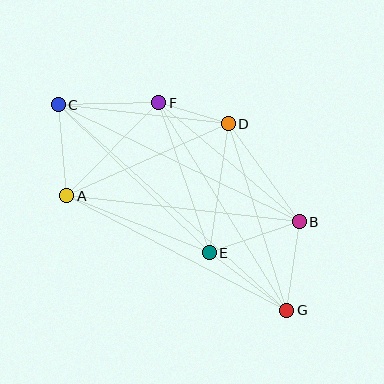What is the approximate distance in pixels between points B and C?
The distance between B and C is approximately 268 pixels.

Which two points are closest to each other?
Points D and F are closest to each other.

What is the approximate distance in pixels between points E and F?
The distance between E and F is approximately 158 pixels.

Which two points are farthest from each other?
Points C and G are farthest from each other.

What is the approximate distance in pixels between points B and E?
The distance between B and E is approximately 95 pixels.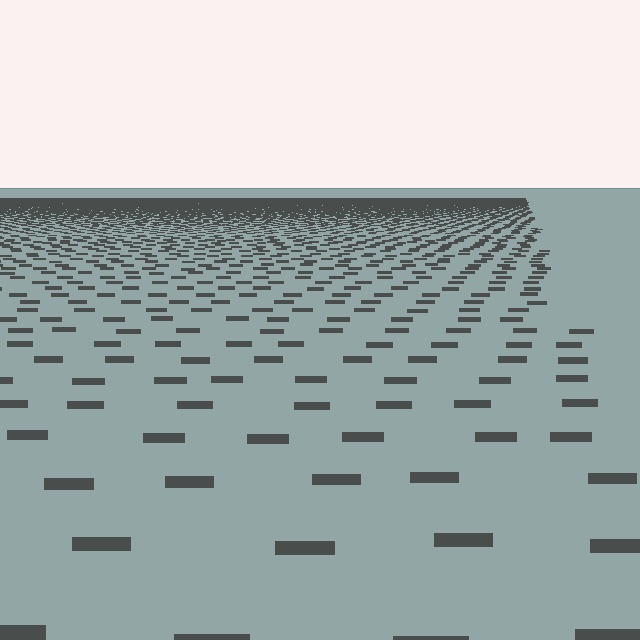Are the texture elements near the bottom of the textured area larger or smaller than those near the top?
Larger. Near the bottom, elements are closer to the viewer and appear at a bigger on-screen size.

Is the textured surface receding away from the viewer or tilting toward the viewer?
The surface is receding away from the viewer. Texture elements get smaller and denser toward the top.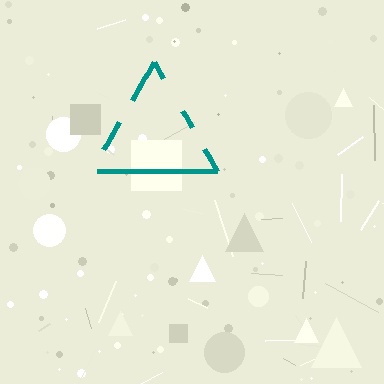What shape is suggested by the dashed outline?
The dashed outline suggests a triangle.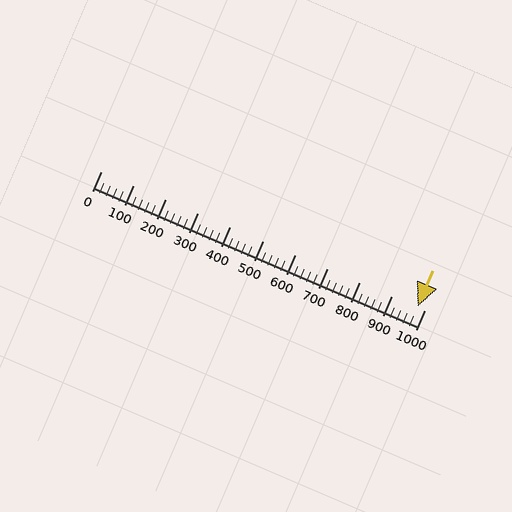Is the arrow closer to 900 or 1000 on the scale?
The arrow is closer to 1000.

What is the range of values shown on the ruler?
The ruler shows values from 0 to 1000.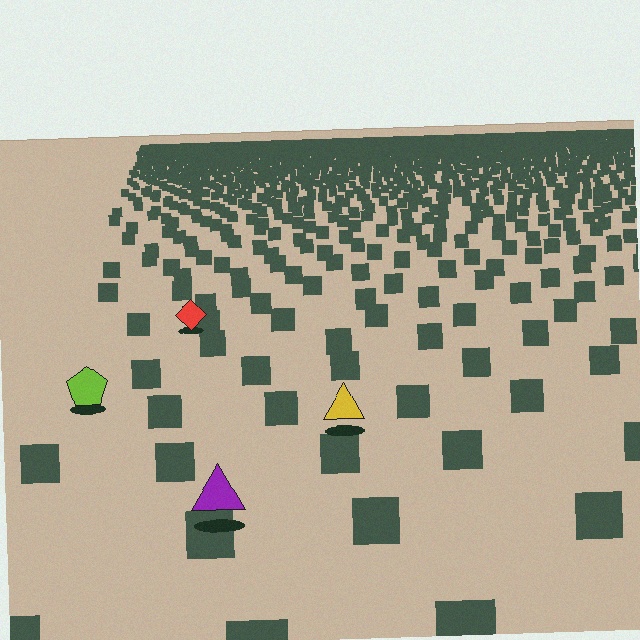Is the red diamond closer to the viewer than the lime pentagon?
No. The lime pentagon is closer — you can tell from the texture gradient: the ground texture is coarser near it.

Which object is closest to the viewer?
The purple triangle is closest. The texture marks near it are larger and more spread out.